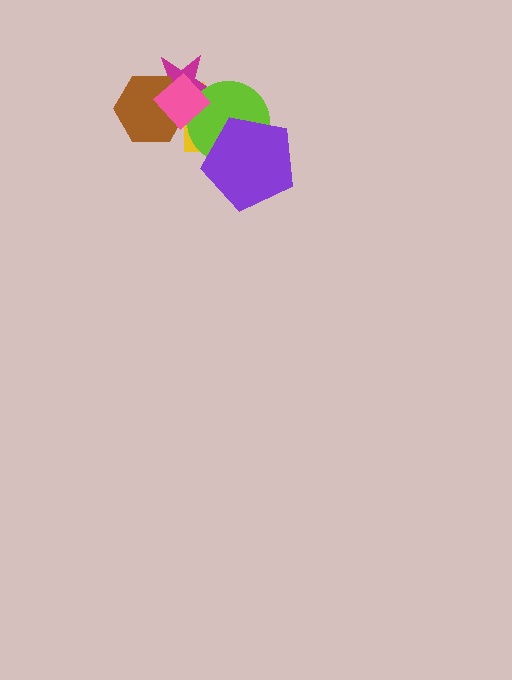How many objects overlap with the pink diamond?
4 objects overlap with the pink diamond.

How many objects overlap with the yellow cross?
5 objects overlap with the yellow cross.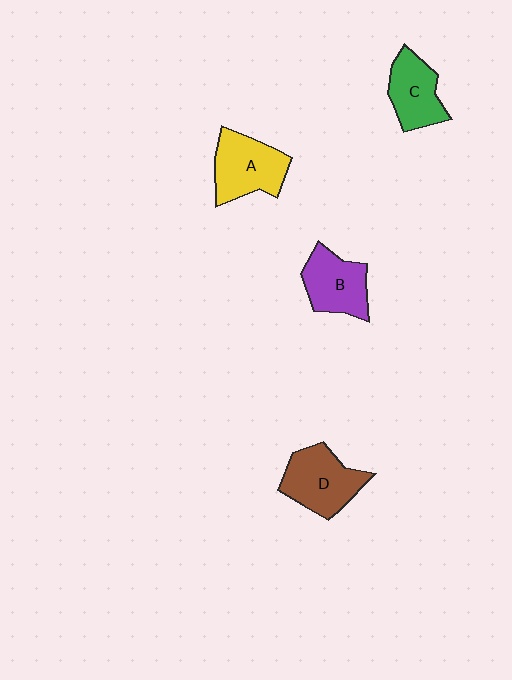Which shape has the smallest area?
Shape C (green).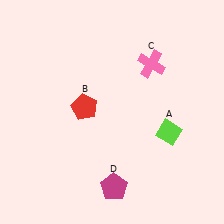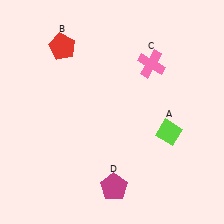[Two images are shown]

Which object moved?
The red pentagon (B) moved up.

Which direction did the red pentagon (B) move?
The red pentagon (B) moved up.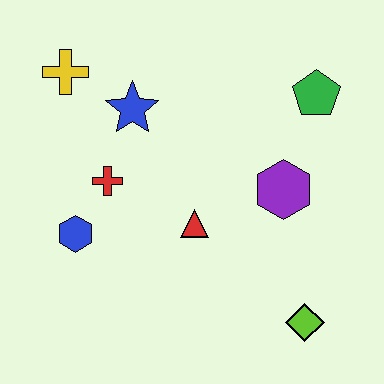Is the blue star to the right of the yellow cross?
Yes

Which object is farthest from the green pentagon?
The blue hexagon is farthest from the green pentagon.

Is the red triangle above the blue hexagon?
Yes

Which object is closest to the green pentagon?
The purple hexagon is closest to the green pentagon.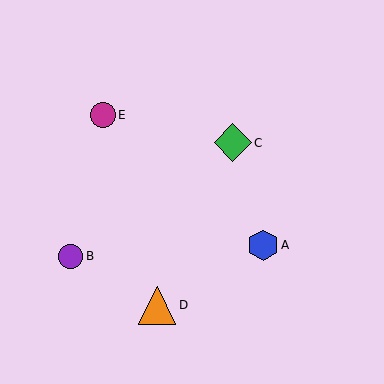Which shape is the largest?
The green diamond (labeled C) is the largest.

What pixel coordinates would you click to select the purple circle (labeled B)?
Click at (71, 256) to select the purple circle B.